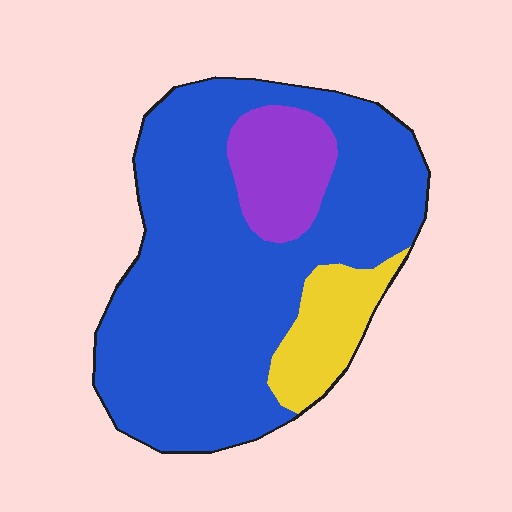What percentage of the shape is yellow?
Yellow covers around 10% of the shape.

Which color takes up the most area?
Blue, at roughly 75%.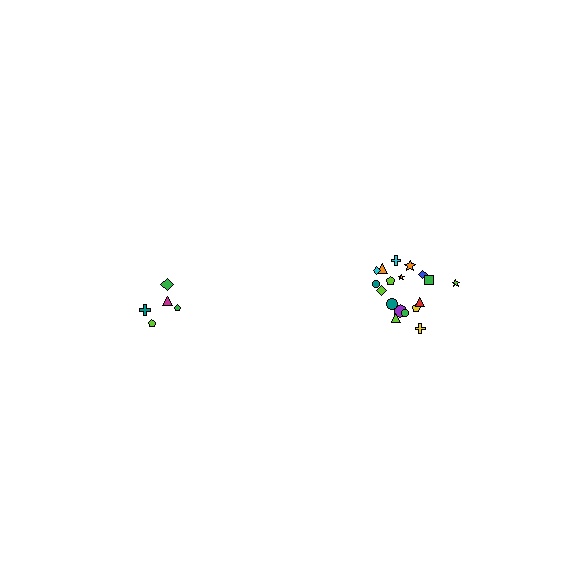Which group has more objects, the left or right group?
The right group.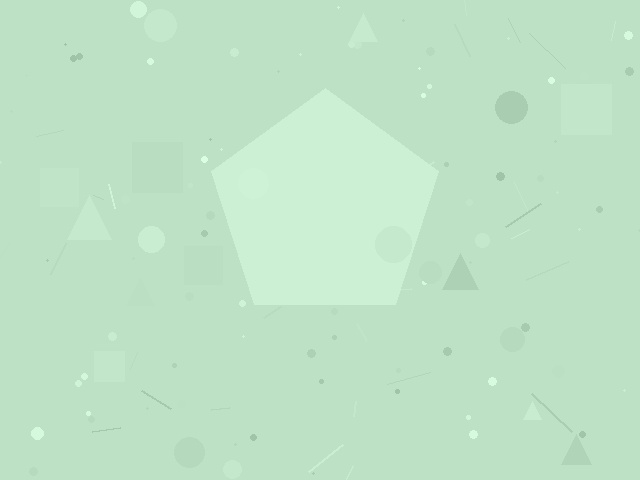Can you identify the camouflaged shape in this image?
The camouflaged shape is a pentagon.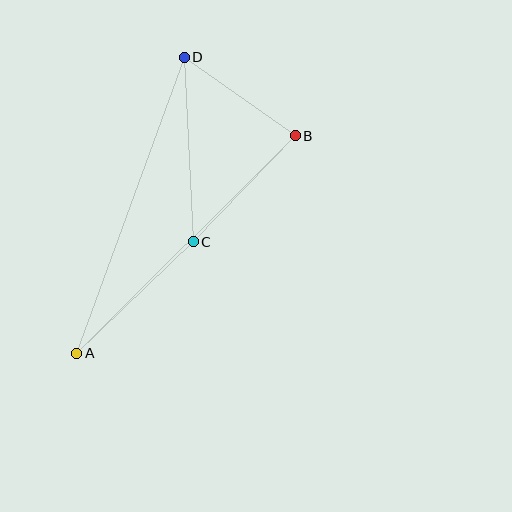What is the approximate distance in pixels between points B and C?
The distance between B and C is approximately 147 pixels.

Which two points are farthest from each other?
Points A and D are farthest from each other.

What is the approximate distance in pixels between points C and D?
The distance between C and D is approximately 185 pixels.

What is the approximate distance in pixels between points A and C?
The distance between A and C is approximately 161 pixels.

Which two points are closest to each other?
Points B and D are closest to each other.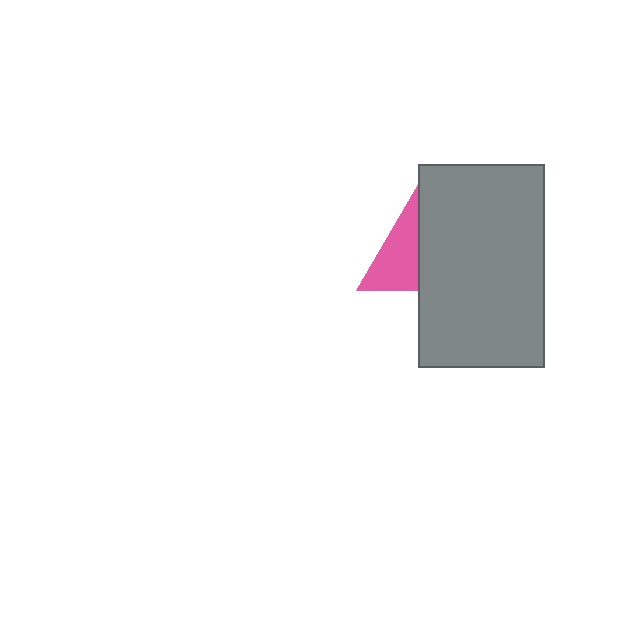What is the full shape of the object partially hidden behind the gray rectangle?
The partially hidden object is a pink triangle.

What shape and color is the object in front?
The object in front is a gray rectangle.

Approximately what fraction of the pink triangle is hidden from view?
Roughly 53% of the pink triangle is hidden behind the gray rectangle.